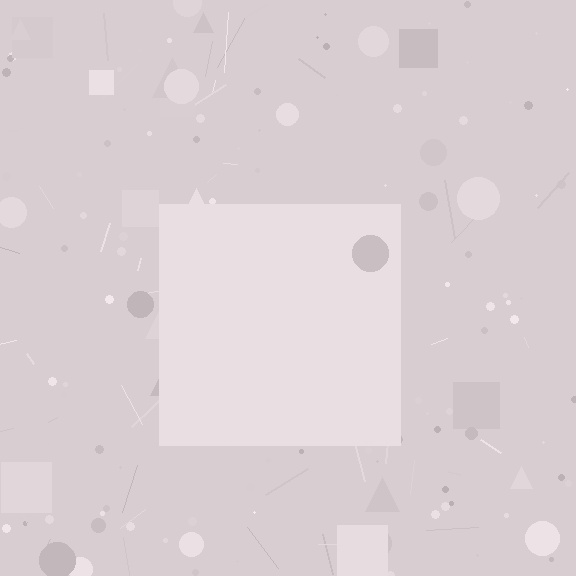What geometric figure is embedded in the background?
A square is embedded in the background.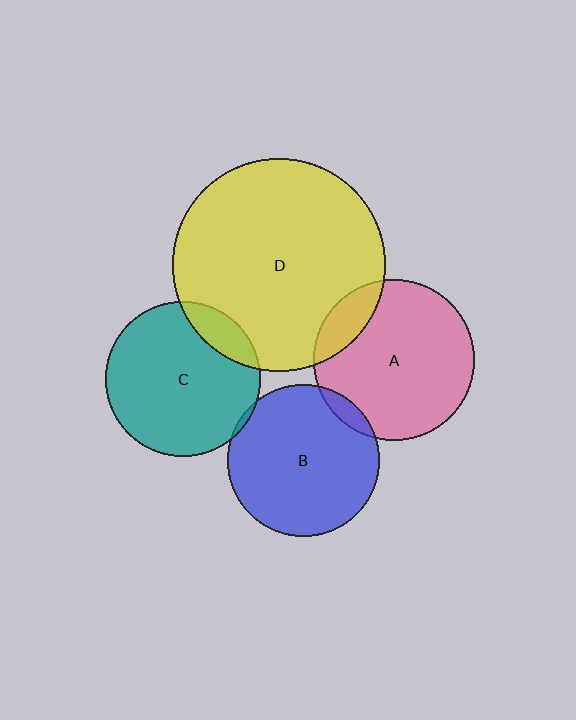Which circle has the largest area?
Circle D (yellow).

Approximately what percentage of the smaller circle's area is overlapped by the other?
Approximately 15%.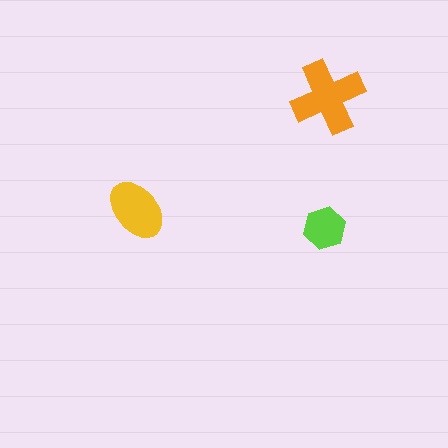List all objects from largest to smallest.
The orange cross, the yellow ellipse, the lime hexagon.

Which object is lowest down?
The lime hexagon is bottommost.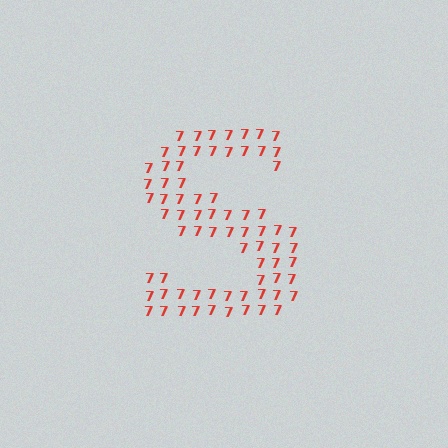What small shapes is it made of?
It is made of small digit 7's.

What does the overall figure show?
The overall figure shows the letter S.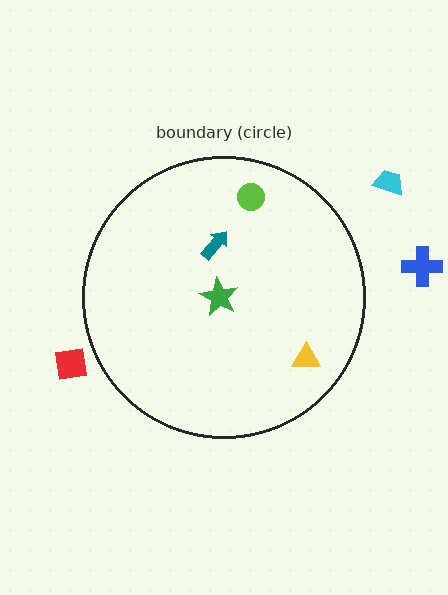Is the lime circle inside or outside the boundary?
Inside.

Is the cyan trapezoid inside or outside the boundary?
Outside.